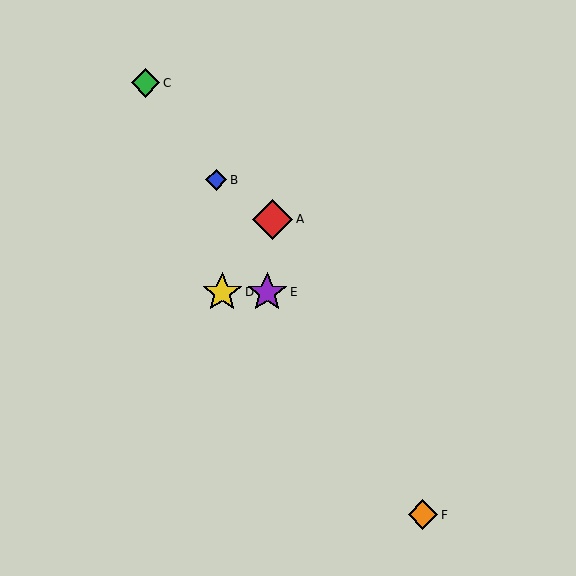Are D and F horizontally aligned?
No, D is at y≈292 and F is at y≈515.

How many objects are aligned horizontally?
2 objects (D, E) are aligned horizontally.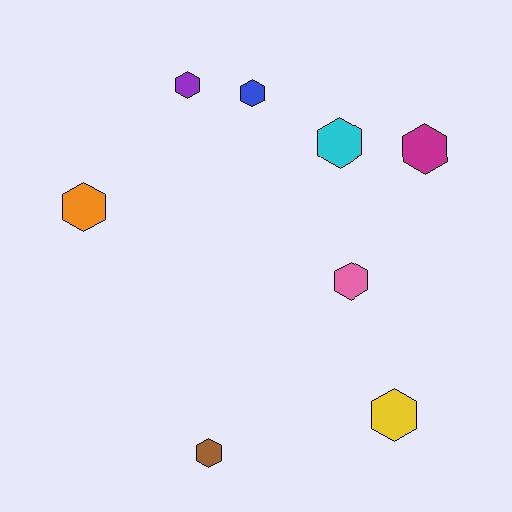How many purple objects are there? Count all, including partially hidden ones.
There is 1 purple object.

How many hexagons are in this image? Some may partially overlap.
There are 8 hexagons.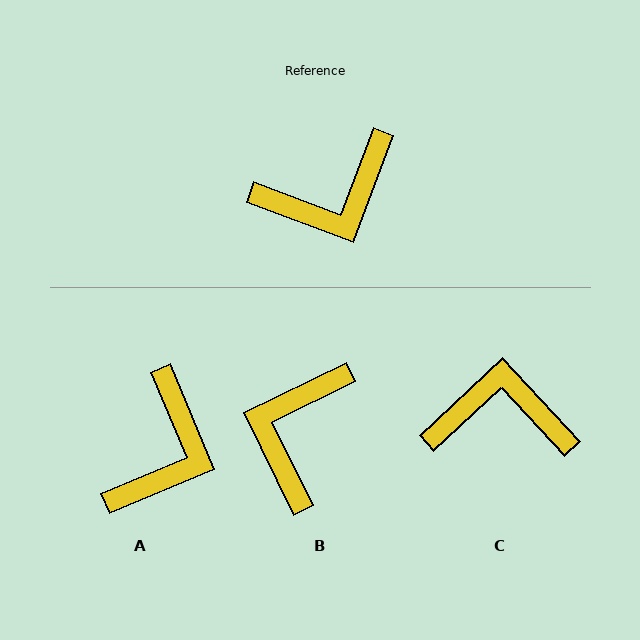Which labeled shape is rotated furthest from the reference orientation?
C, about 154 degrees away.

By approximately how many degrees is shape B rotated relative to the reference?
Approximately 133 degrees clockwise.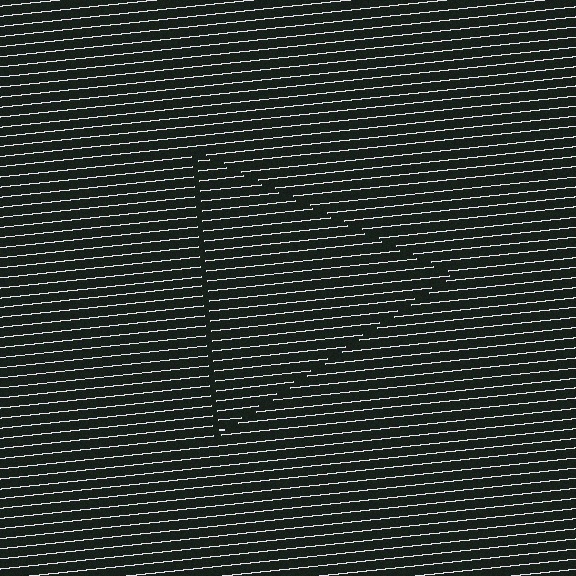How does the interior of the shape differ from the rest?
The interior of the shape contains the same grating, shifted by half a period — the contour is defined by the phase discontinuity where line-ends from the inner and outer gratings abut.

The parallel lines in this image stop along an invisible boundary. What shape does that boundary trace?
An illusory triangle. The interior of the shape contains the same grating, shifted by half a period — the contour is defined by the phase discontinuity where line-ends from the inner and outer gratings abut.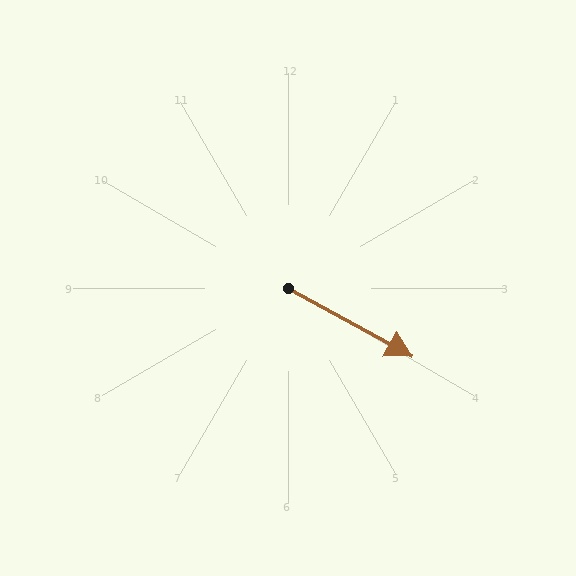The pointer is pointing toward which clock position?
Roughly 4 o'clock.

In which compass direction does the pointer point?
Southeast.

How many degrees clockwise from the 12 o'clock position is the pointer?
Approximately 119 degrees.